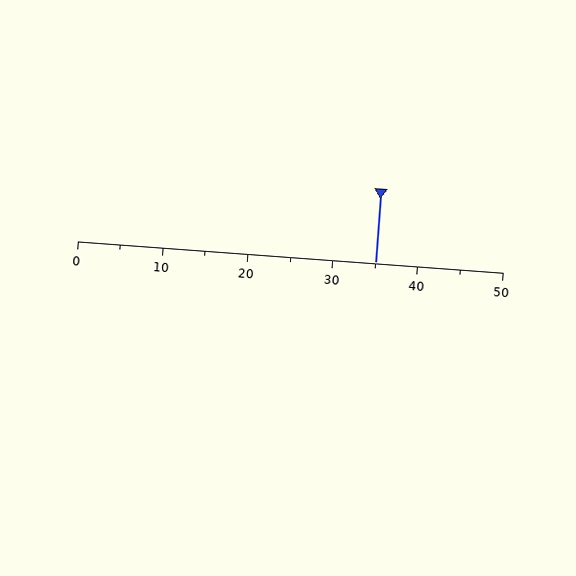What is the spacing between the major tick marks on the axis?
The major ticks are spaced 10 apart.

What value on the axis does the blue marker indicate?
The marker indicates approximately 35.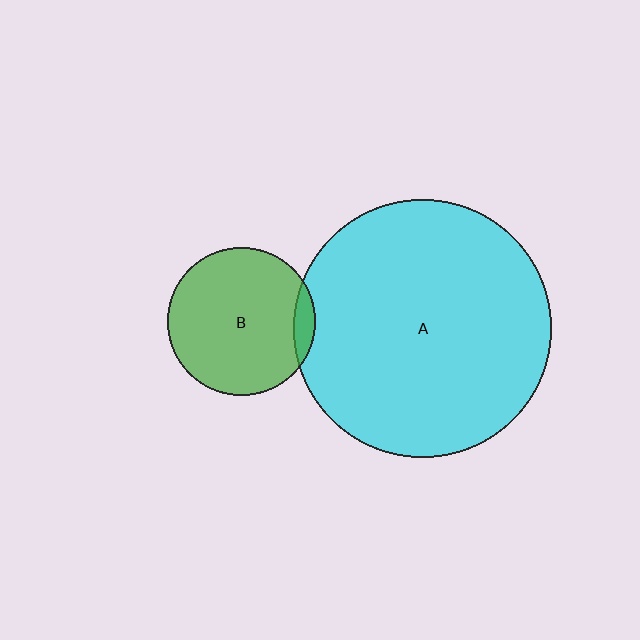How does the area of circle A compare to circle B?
Approximately 3.0 times.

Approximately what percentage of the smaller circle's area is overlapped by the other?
Approximately 5%.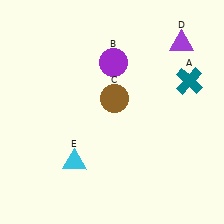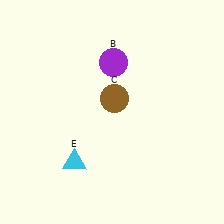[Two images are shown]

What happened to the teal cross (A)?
The teal cross (A) was removed in Image 2. It was in the top-right area of Image 1.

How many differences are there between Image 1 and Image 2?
There are 2 differences between the two images.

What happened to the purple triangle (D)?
The purple triangle (D) was removed in Image 2. It was in the top-right area of Image 1.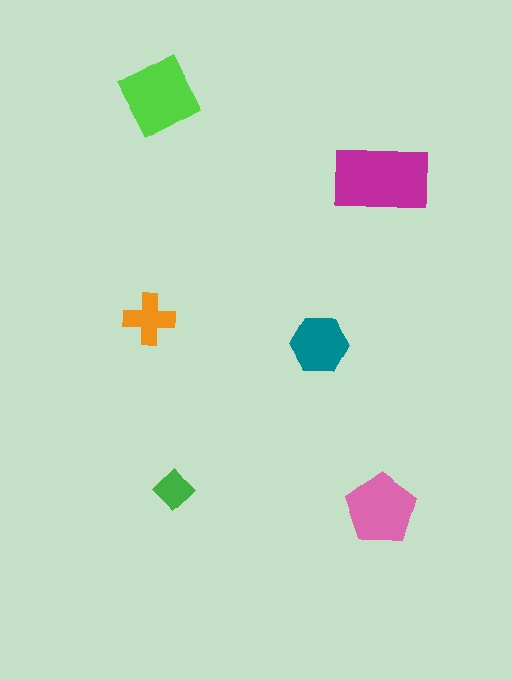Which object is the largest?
The magenta rectangle.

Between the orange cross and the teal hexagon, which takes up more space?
The teal hexagon.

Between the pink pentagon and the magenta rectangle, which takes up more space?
The magenta rectangle.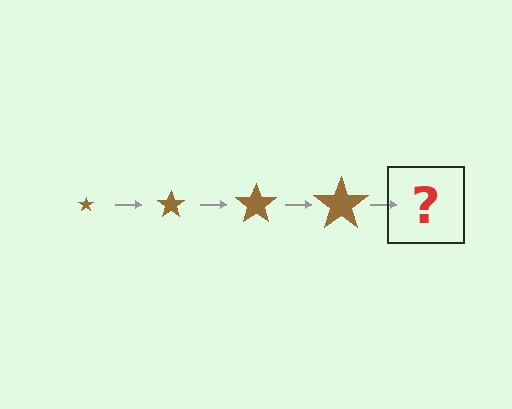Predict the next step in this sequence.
The next step is a brown star, larger than the previous one.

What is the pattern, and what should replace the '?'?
The pattern is that the star gets progressively larger each step. The '?' should be a brown star, larger than the previous one.